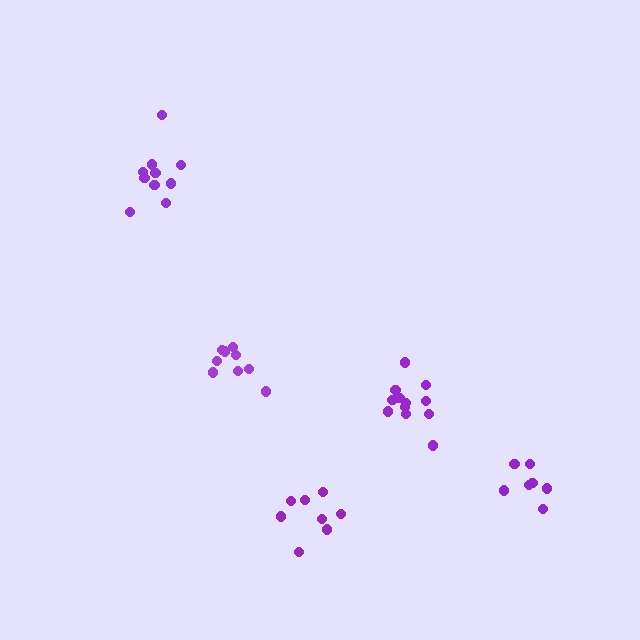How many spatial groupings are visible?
There are 5 spatial groupings.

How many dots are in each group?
Group 1: 9 dots, Group 2: 10 dots, Group 3: 12 dots, Group 4: 8 dots, Group 5: 7 dots (46 total).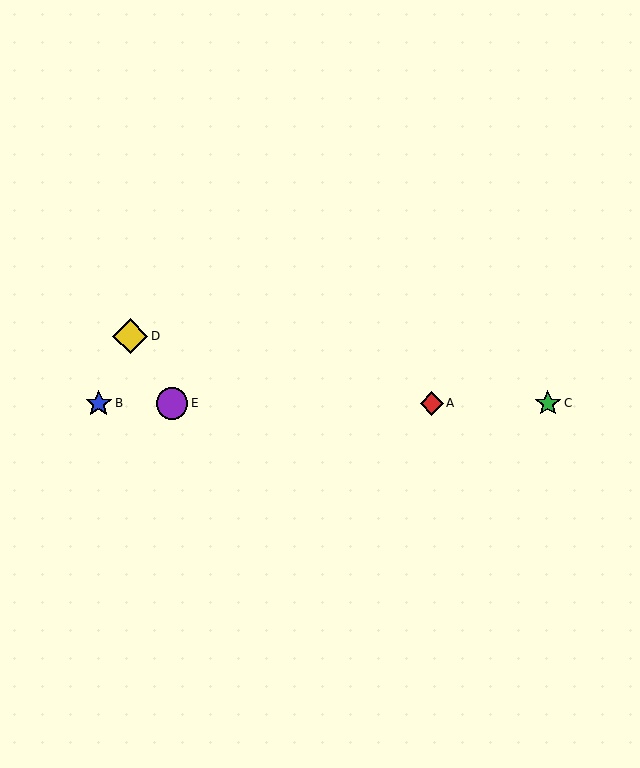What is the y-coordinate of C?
Object C is at y≈403.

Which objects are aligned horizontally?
Objects A, B, C, E are aligned horizontally.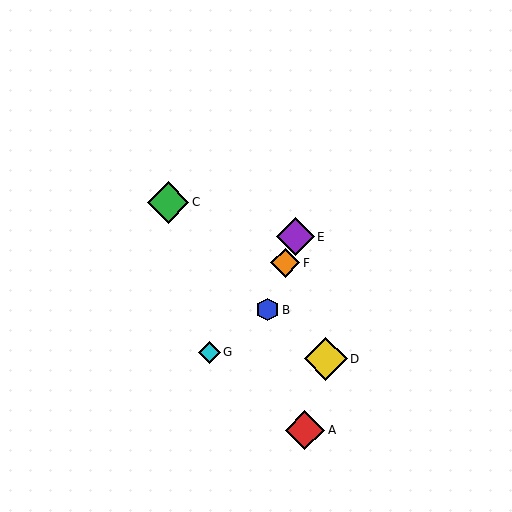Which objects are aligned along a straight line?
Objects B, E, F are aligned along a straight line.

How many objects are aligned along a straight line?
3 objects (B, E, F) are aligned along a straight line.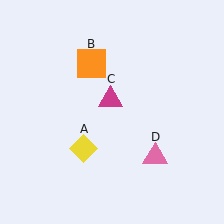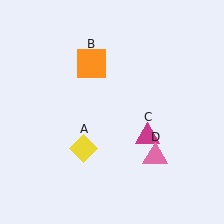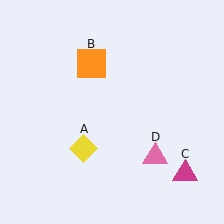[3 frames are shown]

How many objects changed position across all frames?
1 object changed position: magenta triangle (object C).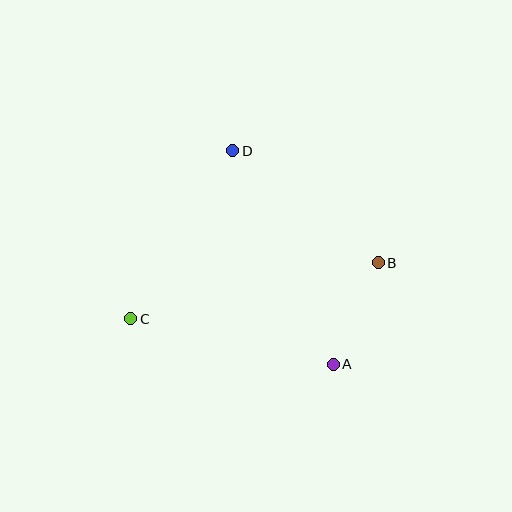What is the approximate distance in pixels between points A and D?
The distance between A and D is approximately 236 pixels.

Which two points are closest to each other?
Points A and B are closest to each other.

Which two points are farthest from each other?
Points B and C are farthest from each other.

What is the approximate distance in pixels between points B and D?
The distance between B and D is approximately 183 pixels.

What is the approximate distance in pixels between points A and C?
The distance between A and C is approximately 208 pixels.